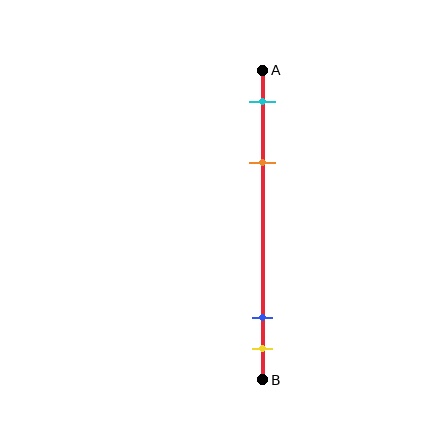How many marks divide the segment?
There are 4 marks dividing the segment.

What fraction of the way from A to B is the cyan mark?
The cyan mark is approximately 10% (0.1) of the way from A to B.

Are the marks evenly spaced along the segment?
No, the marks are not evenly spaced.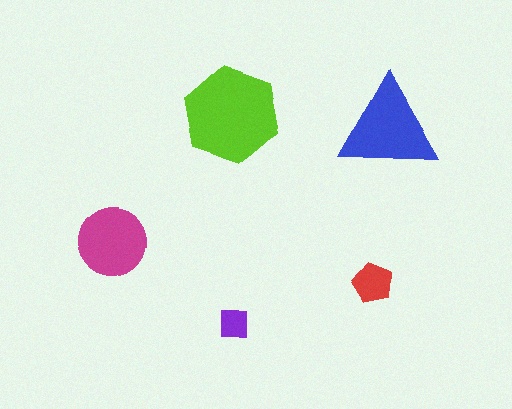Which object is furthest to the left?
The magenta circle is leftmost.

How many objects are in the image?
There are 5 objects in the image.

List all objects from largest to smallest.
The lime hexagon, the blue triangle, the magenta circle, the red pentagon, the purple square.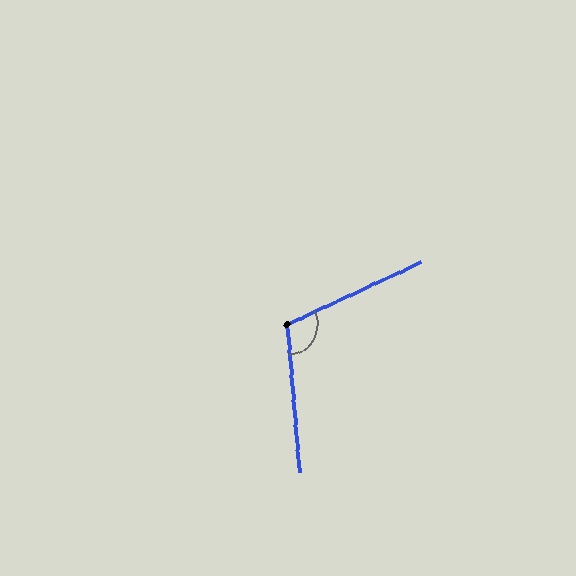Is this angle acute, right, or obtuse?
It is obtuse.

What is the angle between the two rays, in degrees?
Approximately 111 degrees.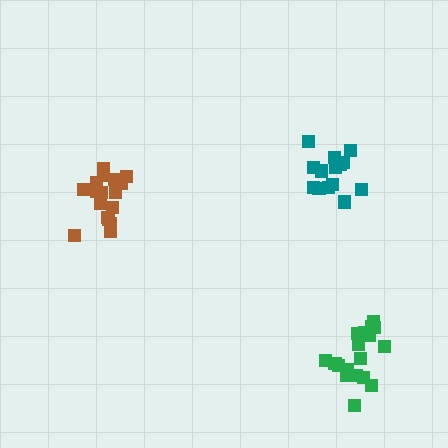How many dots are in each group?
Group 1: 17 dots, Group 2: 15 dots, Group 3: 18 dots (50 total).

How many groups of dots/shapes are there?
There are 3 groups.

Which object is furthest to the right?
The green cluster is rightmost.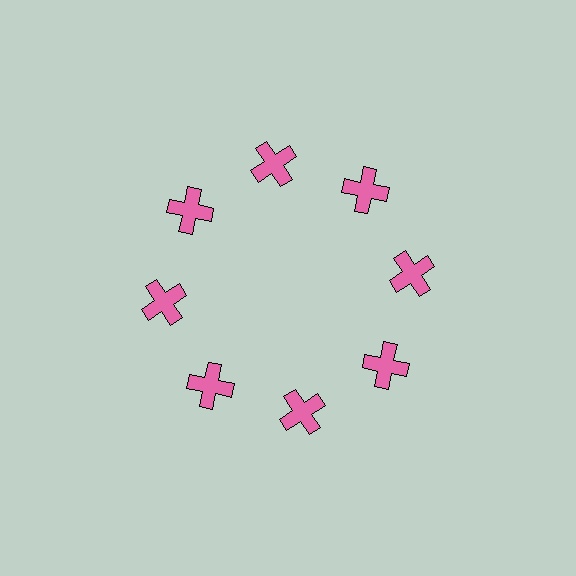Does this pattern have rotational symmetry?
Yes, this pattern has 8-fold rotational symmetry. It looks the same after rotating 45 degrees around the center.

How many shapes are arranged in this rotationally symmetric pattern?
There are 8 shapes, arranged in 8 groups of 1.